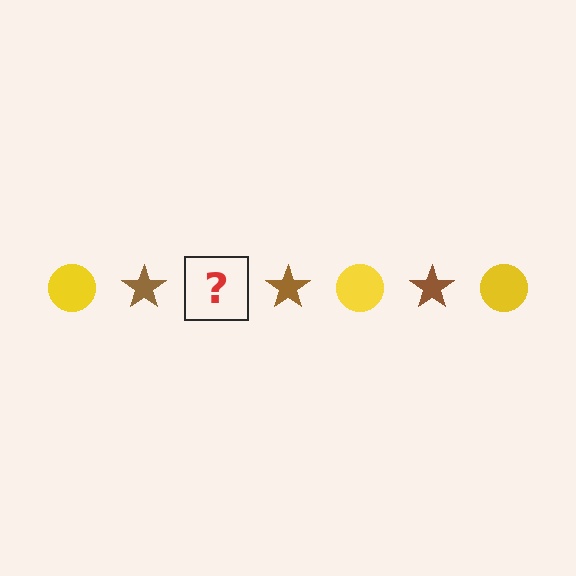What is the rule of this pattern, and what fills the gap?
The rule is that the pattern alternates between yellow circle and brown star. The gap should be filled with a yellow circle.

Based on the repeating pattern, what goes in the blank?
The blank should be a yellow circle.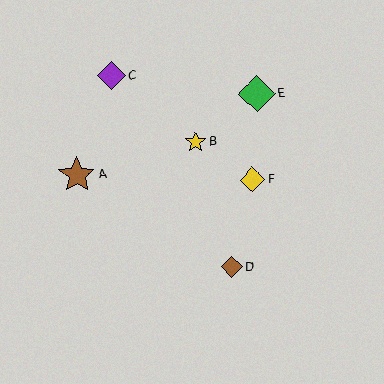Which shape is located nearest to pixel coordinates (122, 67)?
The purple diamond (labeled C) at (111, 76) is nearest to that location.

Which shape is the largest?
The brown star (labeled A) is the largest.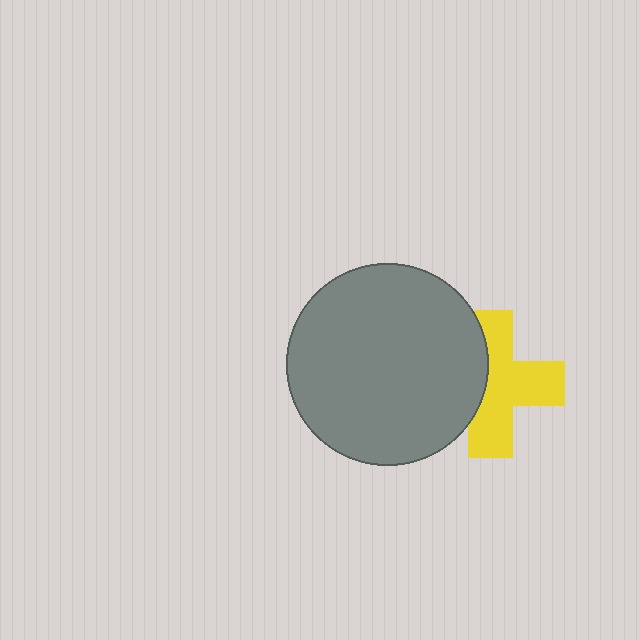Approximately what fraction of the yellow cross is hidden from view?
Roughly 36% of the yellow cross is hidden behind the gray circle.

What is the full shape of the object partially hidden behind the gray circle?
The partially hidden object is a yellow cross.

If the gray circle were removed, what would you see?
You would see the complete yellow cross.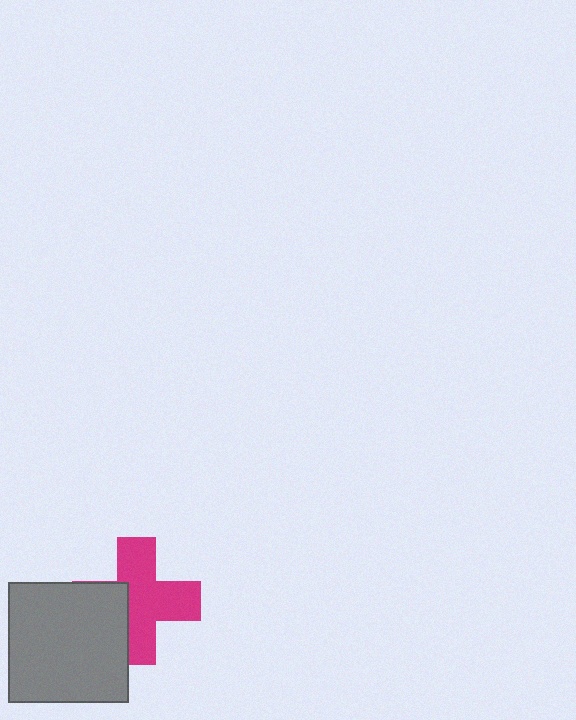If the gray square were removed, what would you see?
You would see the complete magenta cross.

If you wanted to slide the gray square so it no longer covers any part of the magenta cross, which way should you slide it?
Slide it left — that is the most direct way to separate the two shapes.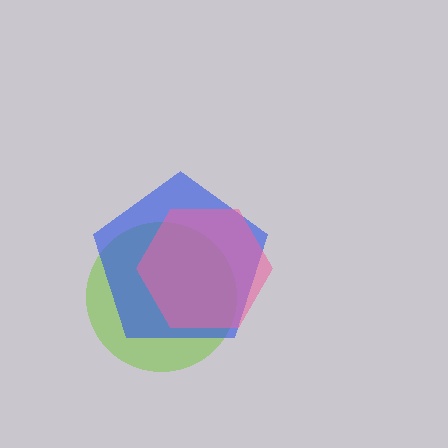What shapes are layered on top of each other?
The layered shapes are: a lime circle, a blue pentagon, a pink hexagon.